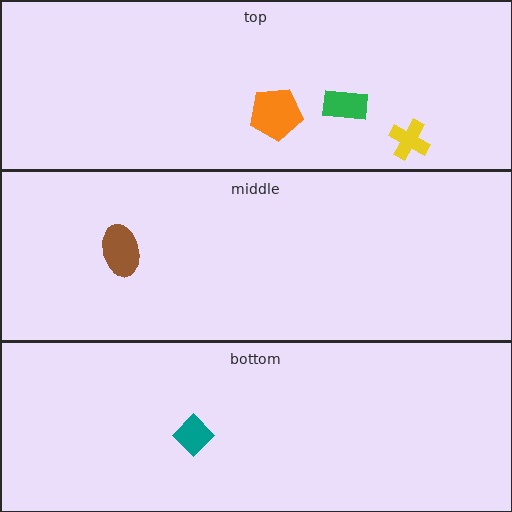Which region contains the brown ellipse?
The middle region.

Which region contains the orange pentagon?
The top region.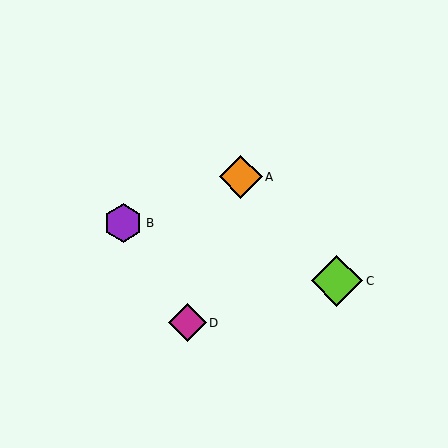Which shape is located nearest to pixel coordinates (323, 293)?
The lime diamond (labeled C) at (337, 281) is nearest to that location.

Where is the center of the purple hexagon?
The center of the purple hexagon is at (123, 223).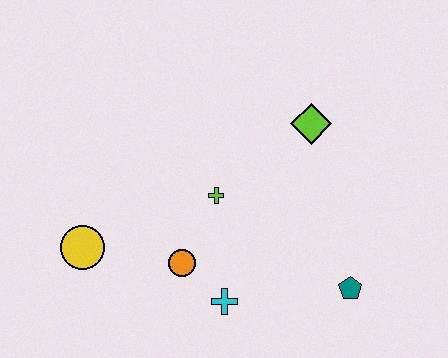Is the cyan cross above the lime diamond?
No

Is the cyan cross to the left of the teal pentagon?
Yes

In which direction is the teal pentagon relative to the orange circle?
The teal pentagon is to the right of the orange circle.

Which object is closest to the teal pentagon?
The cyan cross is closest to the teal pentagon.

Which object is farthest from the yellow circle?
The teal pentagon is farthest from the yellow circle.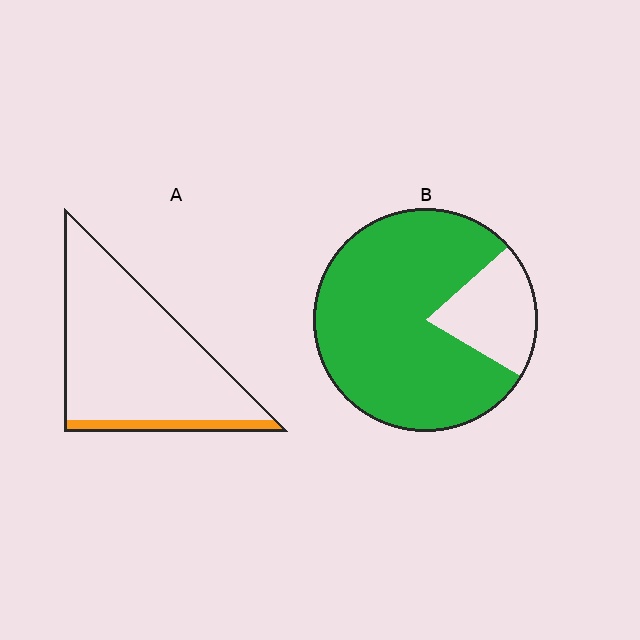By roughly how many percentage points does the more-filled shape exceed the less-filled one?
By roughly 70 percentage points (B over A).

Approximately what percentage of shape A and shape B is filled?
A is approximately 10% and B is approximately 80%.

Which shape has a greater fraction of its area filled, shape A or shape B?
Shape B.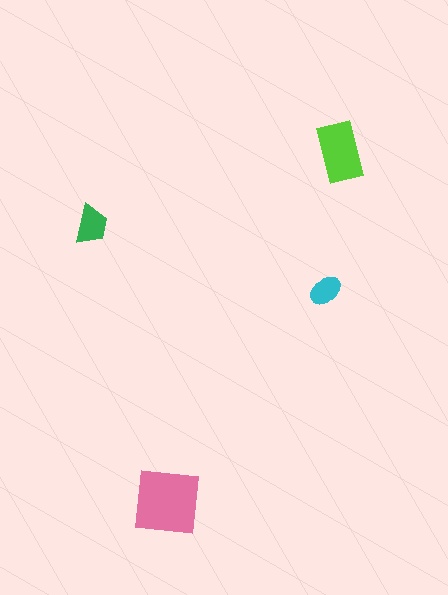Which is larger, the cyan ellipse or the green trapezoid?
The green trapezoid.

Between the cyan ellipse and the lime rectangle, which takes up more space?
The lime rectangle.